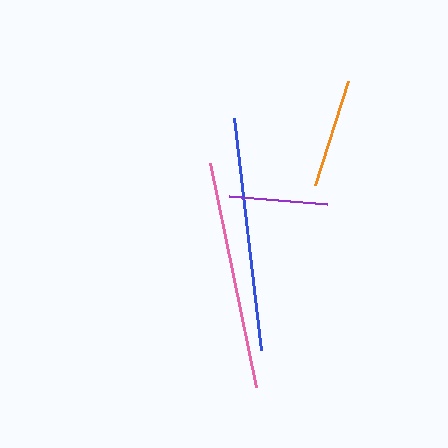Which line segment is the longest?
The blue line is the longest at approximately 234 pixels.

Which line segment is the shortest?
The purple line is the shortest at approximately 98 pixels.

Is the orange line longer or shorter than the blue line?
The blue line is longer than the orange line.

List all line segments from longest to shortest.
From longest to shortest: blue, pink, orange, purple.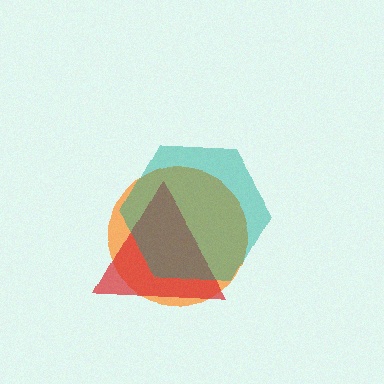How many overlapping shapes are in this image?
There are 3 overlapping shapes in the image.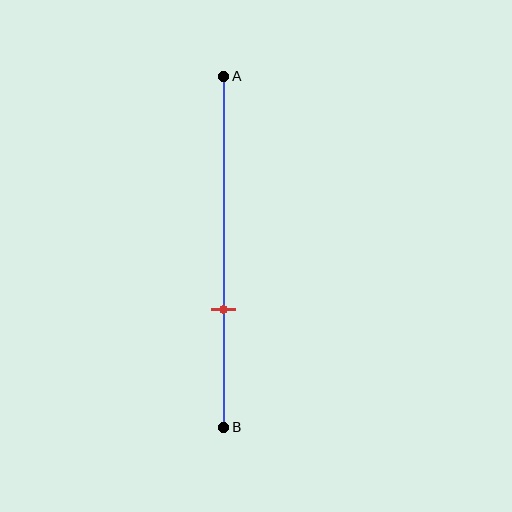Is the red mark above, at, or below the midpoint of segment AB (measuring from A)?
The red mark is below the midpoint of segment AB.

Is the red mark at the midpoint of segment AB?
No, the mark is at about 65% from A, not at the 50% midpoint.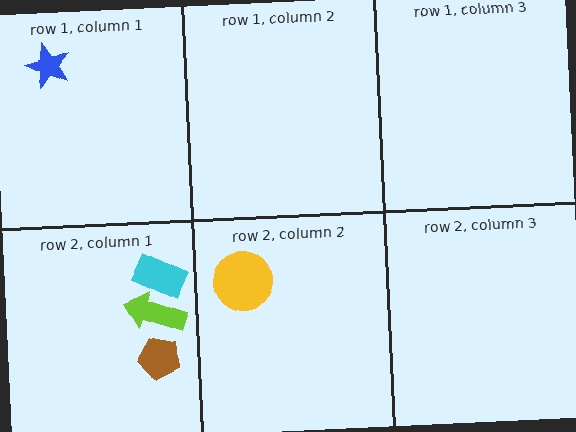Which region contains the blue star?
The row 1, column 1 region.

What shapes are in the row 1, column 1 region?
The blue star.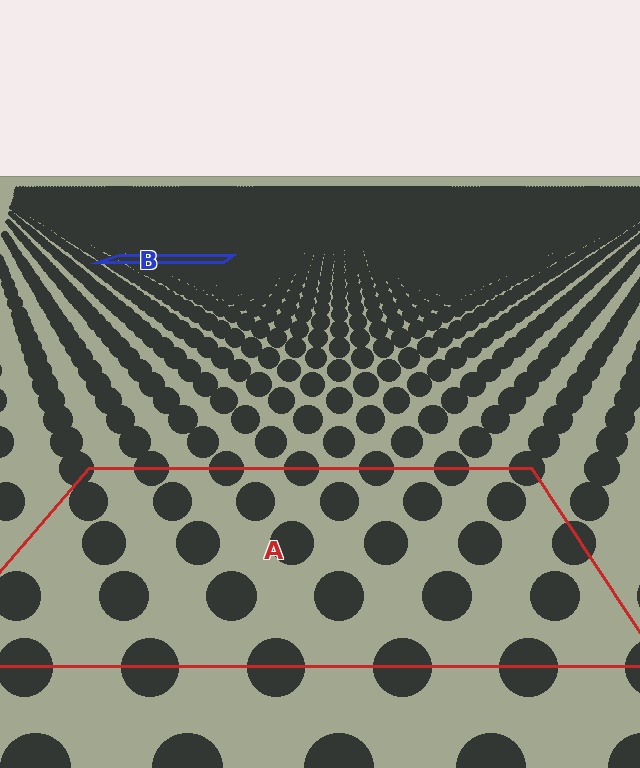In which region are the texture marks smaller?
The texture marks are smaller in region B, because it is farther away.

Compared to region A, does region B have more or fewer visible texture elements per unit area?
Region B has more texture elements per unit area — they are packed more densely because it is farther away.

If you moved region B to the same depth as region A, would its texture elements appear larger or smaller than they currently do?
They would appear larger. At a closer depth, the same texture elements are projected at a bigger on-screen size.